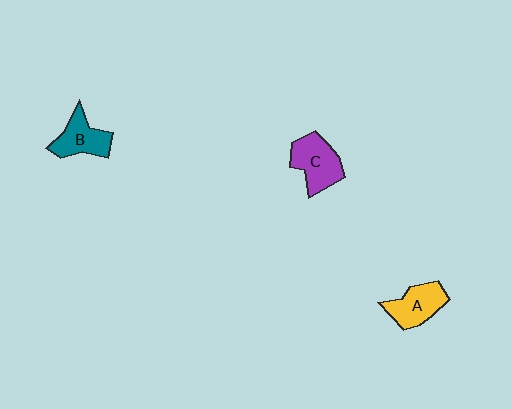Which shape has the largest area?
Shape C (purple).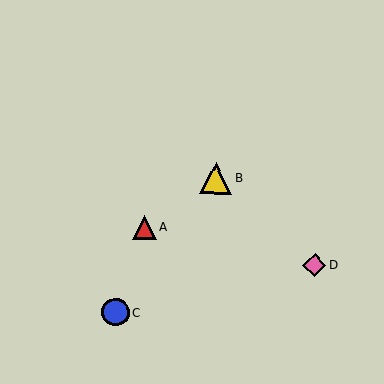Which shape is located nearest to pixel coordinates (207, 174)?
The yellow triangle (labeled B) at (216, 178) is nearest to that location.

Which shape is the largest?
The yellow triangle (labeled B) is the largest.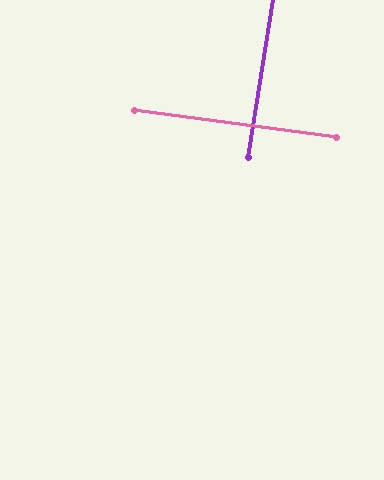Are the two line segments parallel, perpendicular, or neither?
Perpendicular — they meet at approximately 89°.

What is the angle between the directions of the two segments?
Approximately 89 degrees.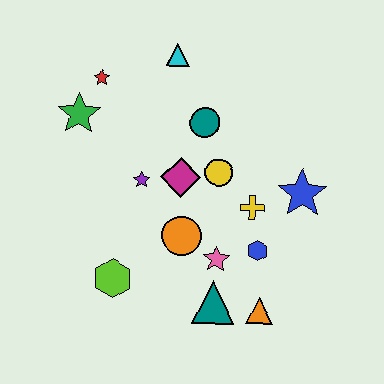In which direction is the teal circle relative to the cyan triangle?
The teal circle is below the cyan triangle.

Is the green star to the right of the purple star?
No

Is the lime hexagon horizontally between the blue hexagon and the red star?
Yes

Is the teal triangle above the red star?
No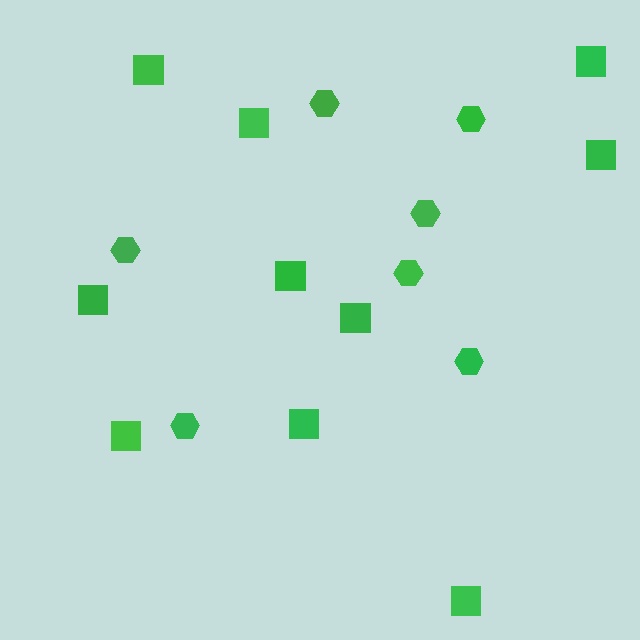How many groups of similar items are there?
There are 2 groups: one group of hexagons (7) and one group of squares (10).